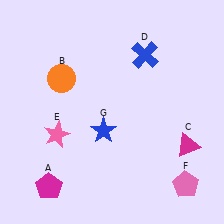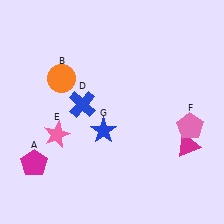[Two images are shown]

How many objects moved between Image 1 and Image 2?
3 objects moved between the two images.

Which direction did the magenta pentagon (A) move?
The magenta pentagon (A) moved up.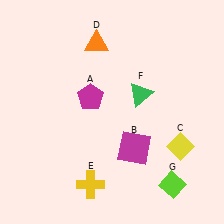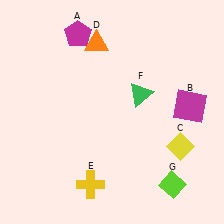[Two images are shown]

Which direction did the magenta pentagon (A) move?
The magenta pentagon (A) moved up.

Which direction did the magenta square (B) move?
The magenta square (B) moved right.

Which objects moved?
The objects that moved are: the magenta pentagon (A), the magenta square (B).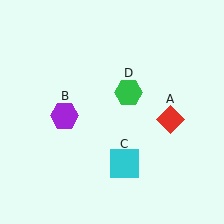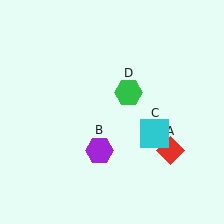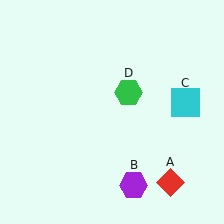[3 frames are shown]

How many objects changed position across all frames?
3 objects changed position: red diamond (object A), purple hexagon (object B), cyan square (object C).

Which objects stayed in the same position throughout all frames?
Green hexagon (object D) remained stationary.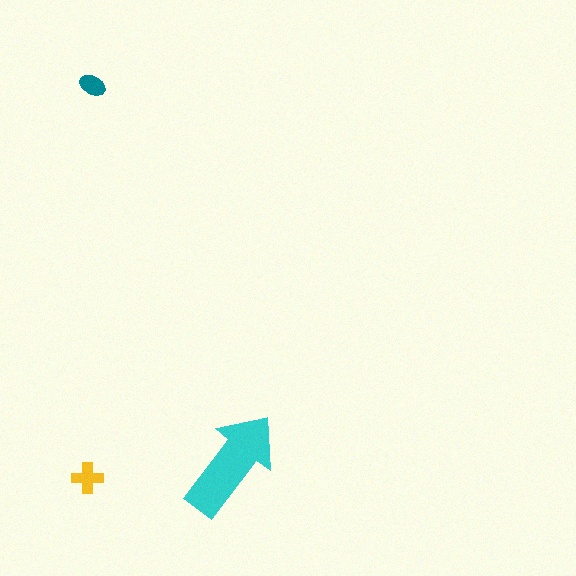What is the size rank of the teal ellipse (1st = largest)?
3rd.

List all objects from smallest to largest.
The teal ellipse, the yellow cross, the cyan arrow.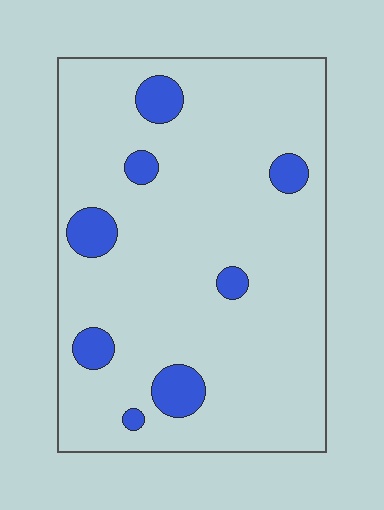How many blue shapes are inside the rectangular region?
8.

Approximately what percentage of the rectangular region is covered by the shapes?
Approximately 10%.